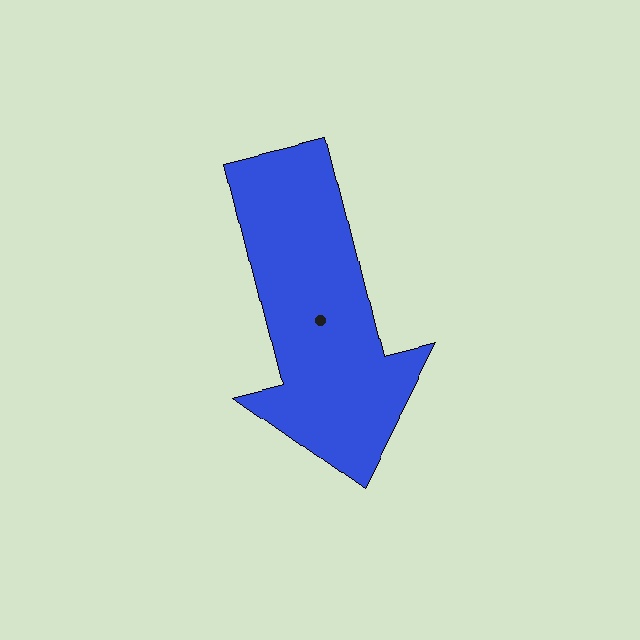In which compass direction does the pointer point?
South.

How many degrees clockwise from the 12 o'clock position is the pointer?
Approximately 166 degrees.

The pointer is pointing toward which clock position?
Roughly 6 o'clock.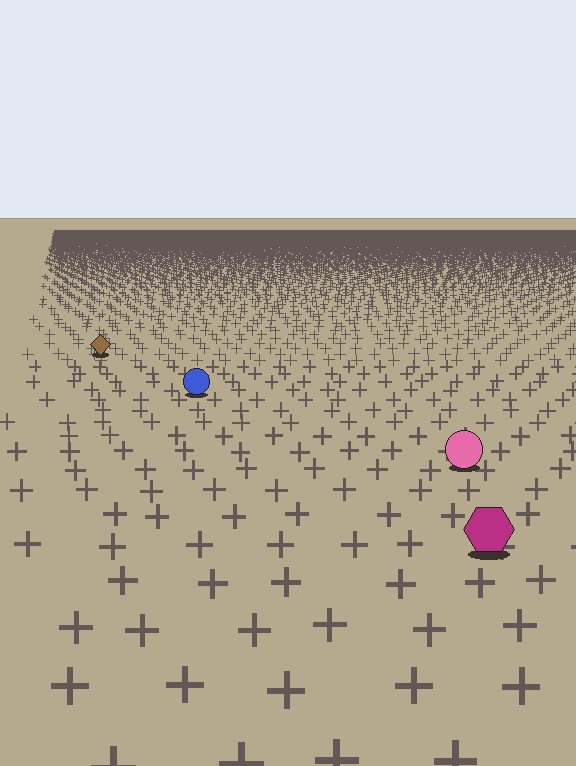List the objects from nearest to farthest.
From nearest to farthest: the magenta hexagon, the pink circle, the blue circle, the brown diamond.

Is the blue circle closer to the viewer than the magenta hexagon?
No. The magenta hexagon is closer — you can tell from the texture gradient: the ground texture is coarser near it.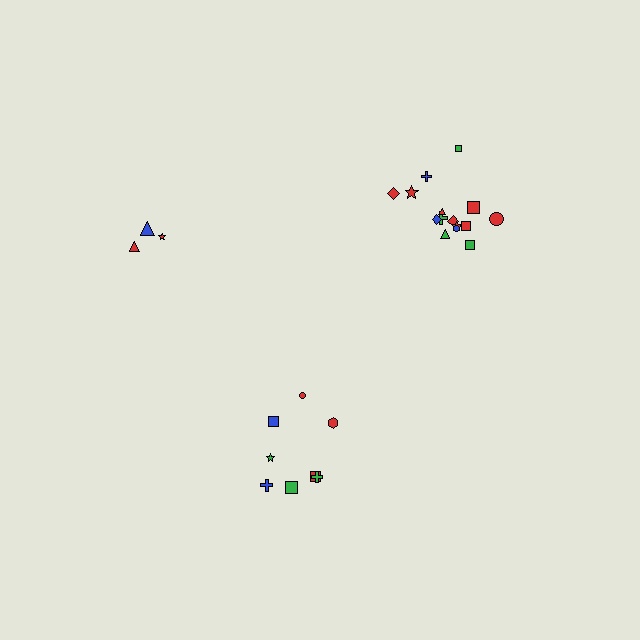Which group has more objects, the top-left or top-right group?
The top-right group.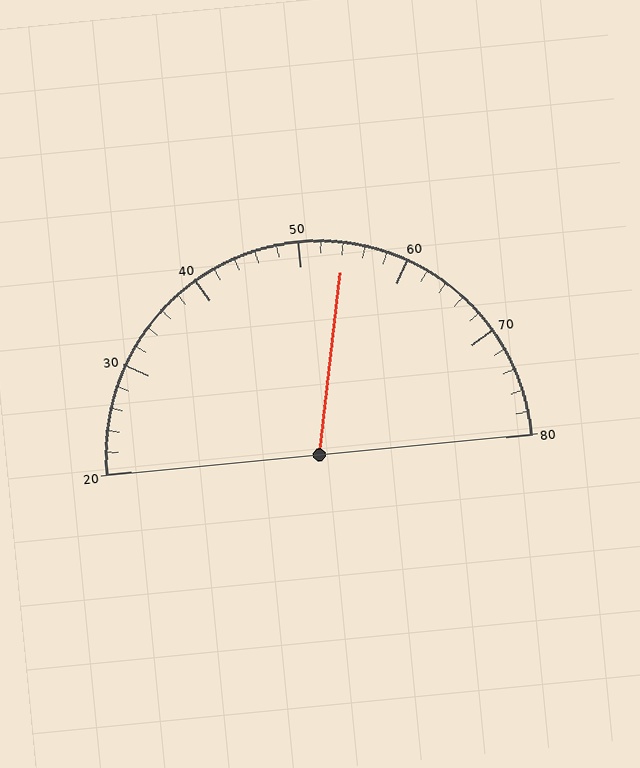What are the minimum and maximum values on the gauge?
The gauge ranges from 20 to 80.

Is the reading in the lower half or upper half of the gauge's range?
The reading is in the upper half of the range (20 to 80).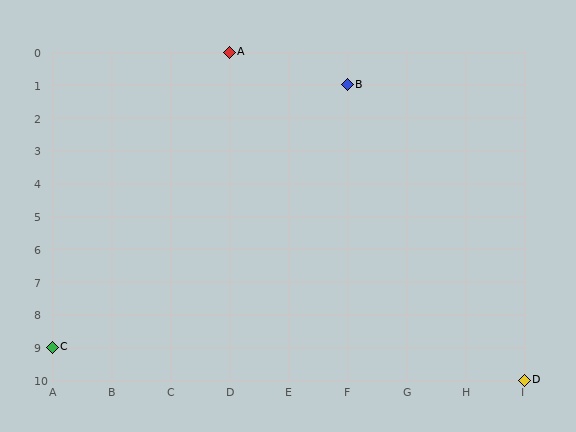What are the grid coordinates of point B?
Point B is at grid coordinates (F, 1).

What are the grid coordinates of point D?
Point D is at grid coordinates (I, 10).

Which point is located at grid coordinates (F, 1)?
Point B is at (F, 1).